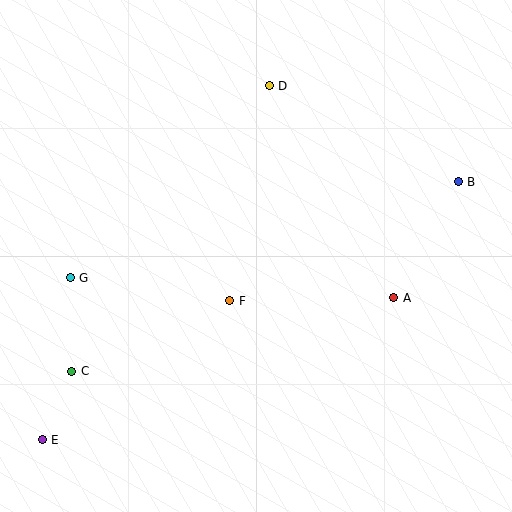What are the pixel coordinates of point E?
Point E is at (42, 440).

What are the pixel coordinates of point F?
Point F is at (230, 301).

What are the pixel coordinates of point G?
Point G is at (70, 278).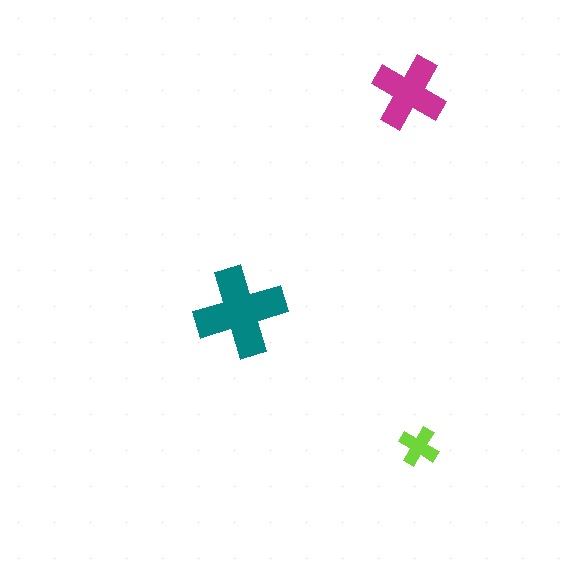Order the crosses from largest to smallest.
the teal one, the magenta one, the lime one.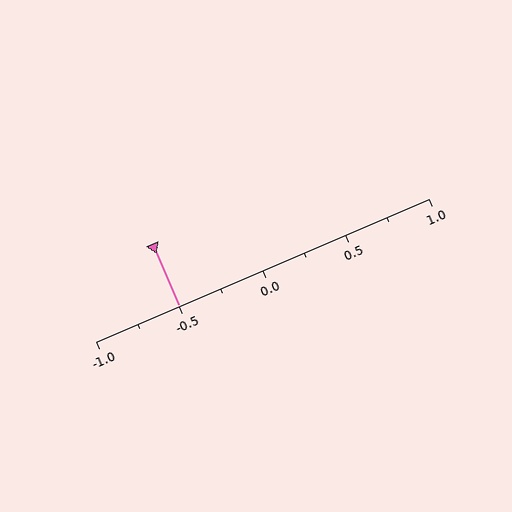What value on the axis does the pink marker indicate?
The marker indicates approximately -0.5.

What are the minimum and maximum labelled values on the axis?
The axis runs from -1.0 to 1.0.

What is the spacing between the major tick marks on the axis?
The major ticks are spaced 0.5 apart.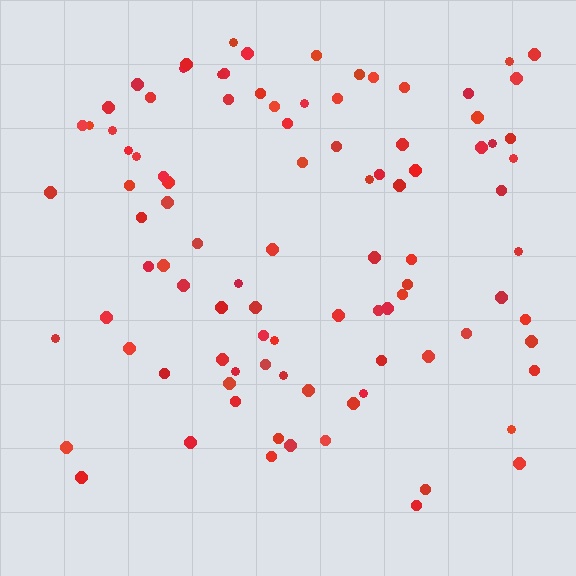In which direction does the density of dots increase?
From bottom to top, with the top side densest.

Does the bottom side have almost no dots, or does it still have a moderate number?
Still a moderate number, just noticeably fewer than the top.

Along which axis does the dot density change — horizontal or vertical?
Vertical.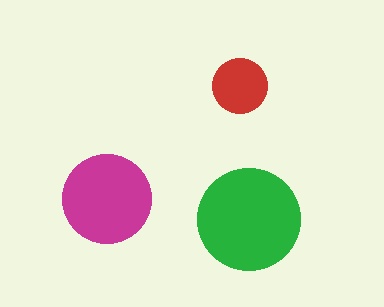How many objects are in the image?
There are 3 objects in the image.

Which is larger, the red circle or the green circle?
The green one.